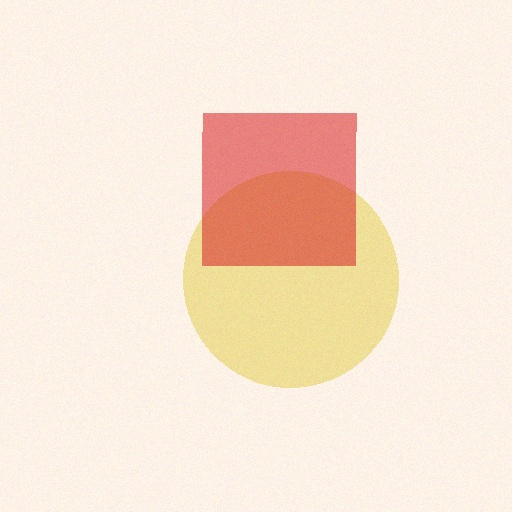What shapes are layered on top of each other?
The layered shapes are: a yellow circle, a red square.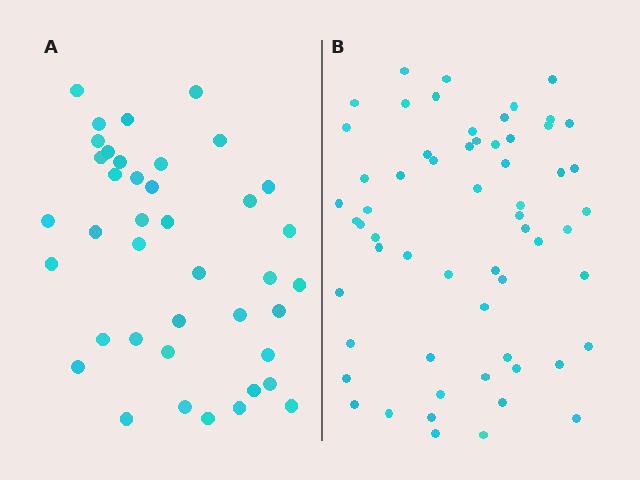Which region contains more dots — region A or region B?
Region B (the right region) has more dots.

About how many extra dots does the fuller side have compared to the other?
Region B has approximately 20 more dots than region A.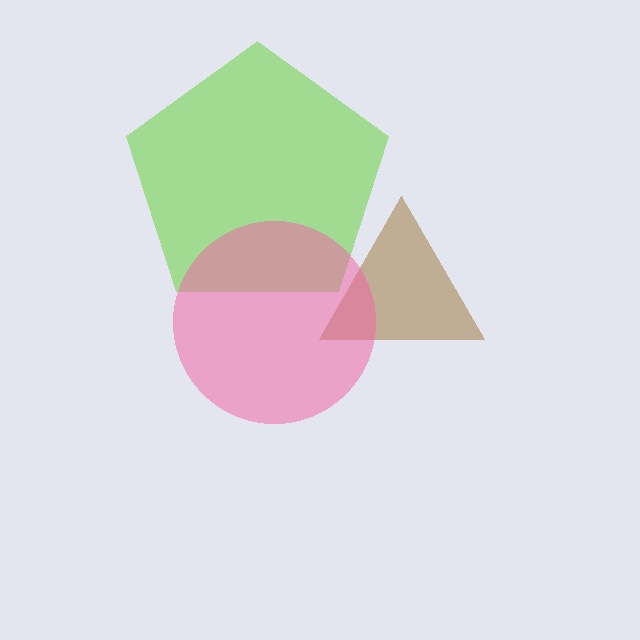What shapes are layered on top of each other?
The layered shapes are: a lime pentagon, a brown triangle, a pink circle.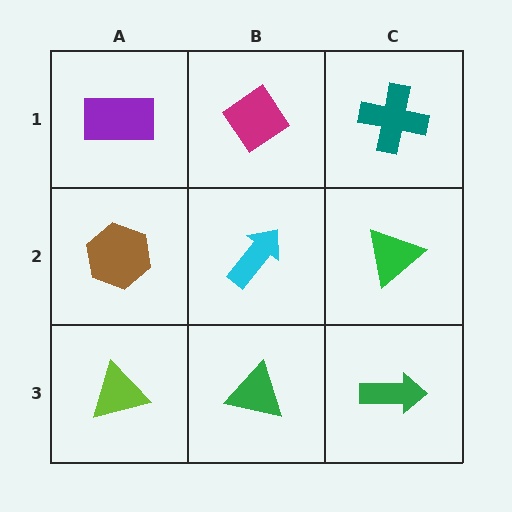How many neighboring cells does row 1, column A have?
2.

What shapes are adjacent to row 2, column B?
A magenta diamond (row 1, column B), a green triangle (row 3, column B), a brown hexagon (row 2, column A), a green triangle (row 2, column C).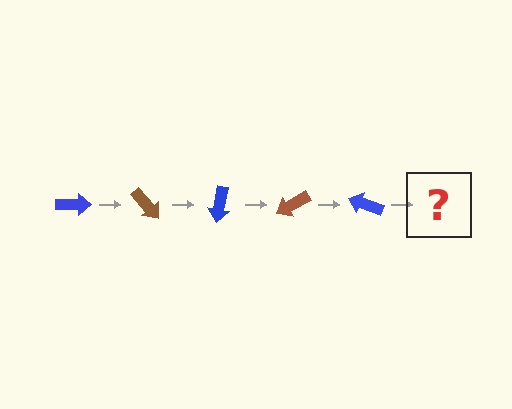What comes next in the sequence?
The next element should be a brown arrow, rotated 250 degrees from the start.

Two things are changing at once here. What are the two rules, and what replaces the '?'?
The two rules are that it rotates 50 degrees each step and the color cycles through blue and brown. The '?' should be a brown arrow, rotated 250 degrees from the start.